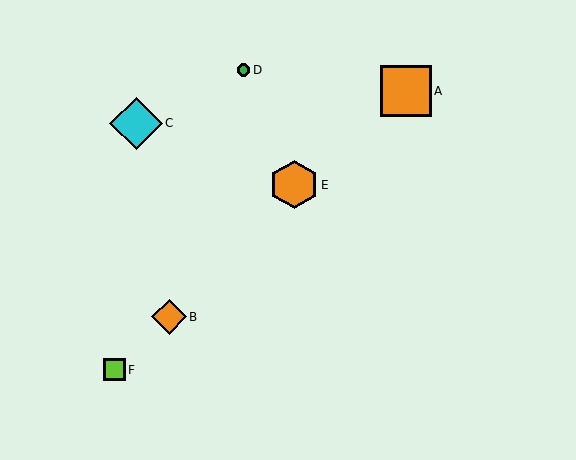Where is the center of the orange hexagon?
The center of the orange hexagon is at (294, 185).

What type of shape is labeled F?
Shape F is a lime square.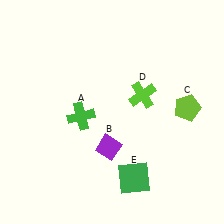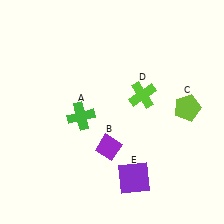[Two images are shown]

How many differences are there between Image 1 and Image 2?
There is 1 difference between the two images.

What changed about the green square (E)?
In Image 1, E is green. In Image 2, it changed to purple.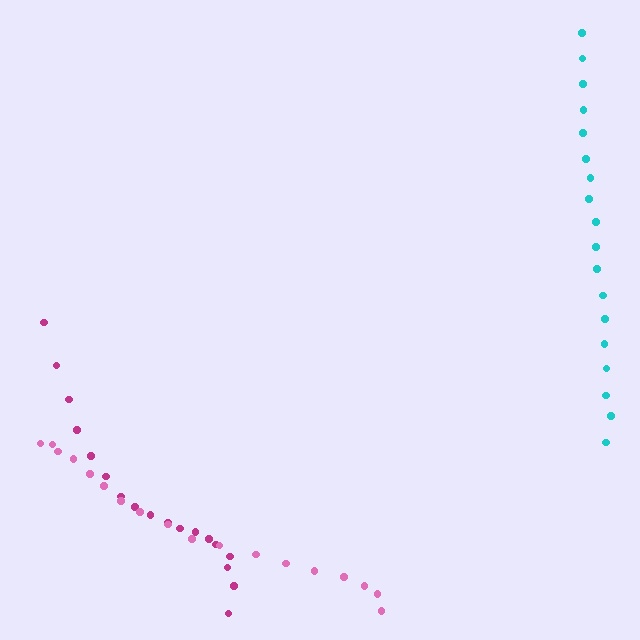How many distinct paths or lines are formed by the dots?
There are 3 distinct paths.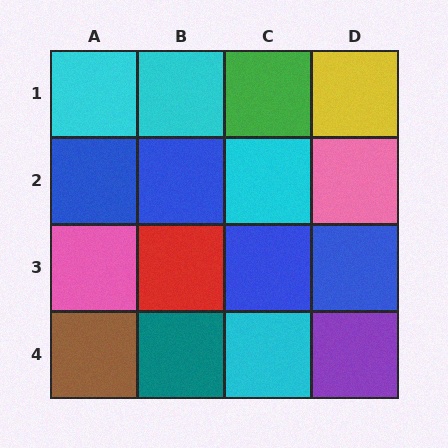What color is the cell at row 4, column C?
Cyan.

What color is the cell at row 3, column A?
Pink.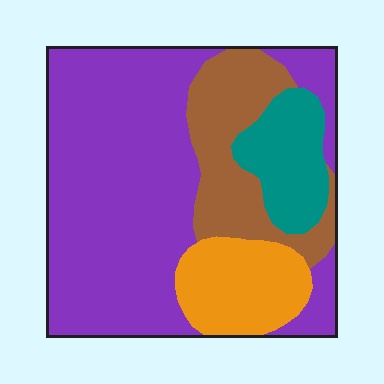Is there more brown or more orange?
Brown.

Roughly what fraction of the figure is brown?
Brown takes up about one sixth (1/6) of the figure.